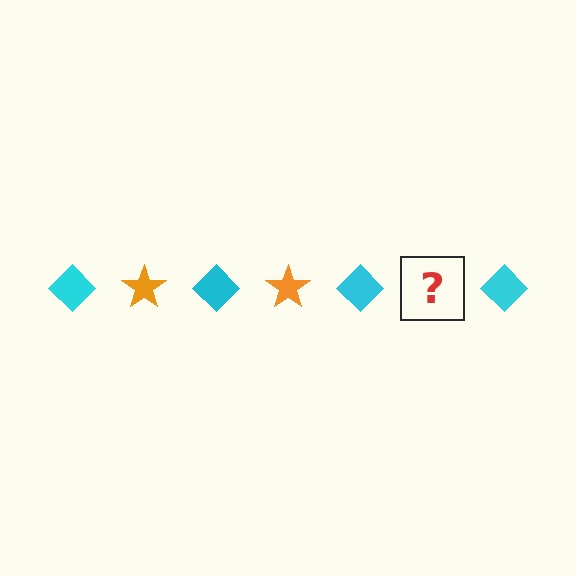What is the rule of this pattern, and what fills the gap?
The rule is that the pattern alternates between cyan diamond and orange star. The gap should be filled with an orange star.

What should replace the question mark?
The question mark should be replaced with an orange star.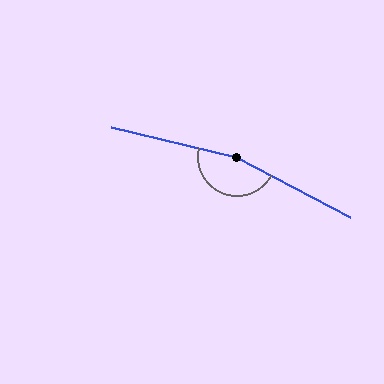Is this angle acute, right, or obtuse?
It is obtuse.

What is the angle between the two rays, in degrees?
Approximately 165 degrees.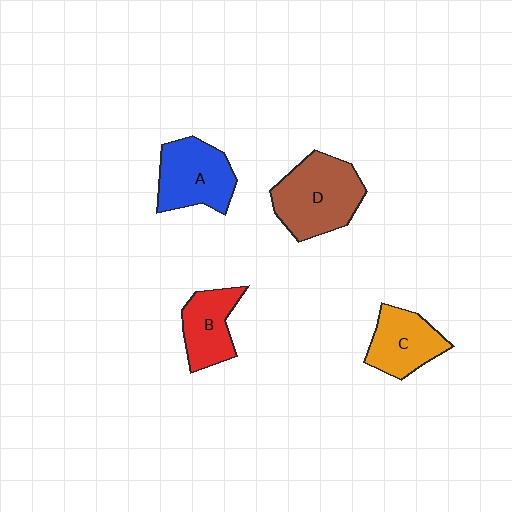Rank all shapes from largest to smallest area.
From largest to smallest: D (brown), A (blue), C (orange), B (red).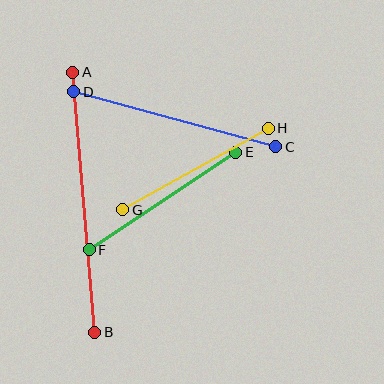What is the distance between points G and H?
The distance is approximately 167 pixels.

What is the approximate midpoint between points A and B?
The midpoint is at approximately (84, 202) pixels.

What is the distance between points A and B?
The distance is approximately 261 pixels.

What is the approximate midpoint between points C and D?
The midpoint is at approximately (175, 119) pixels.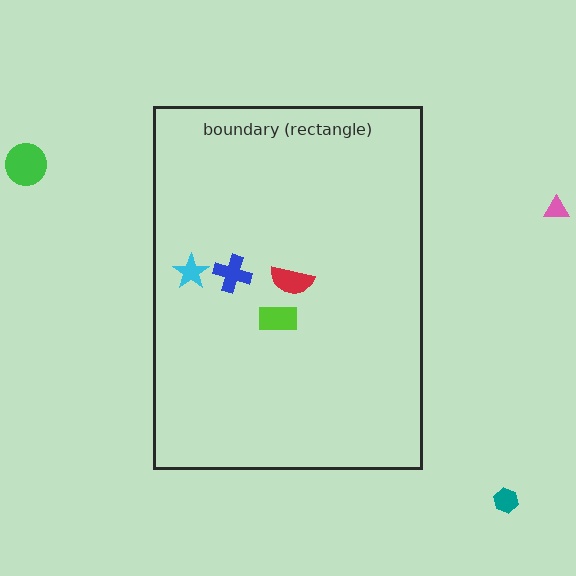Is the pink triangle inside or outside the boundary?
Outside.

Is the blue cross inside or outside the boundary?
Inside.